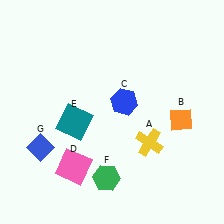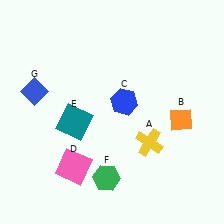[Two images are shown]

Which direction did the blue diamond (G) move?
The blue diamond (G) moved up.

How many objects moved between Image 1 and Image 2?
1 object moved between the two images.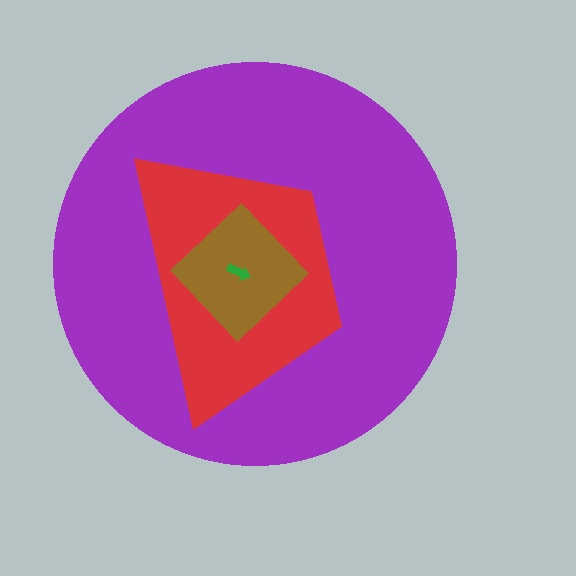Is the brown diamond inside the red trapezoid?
Yes.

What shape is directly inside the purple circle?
The red trapezoid.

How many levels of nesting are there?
4.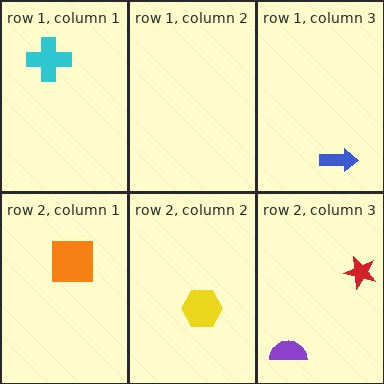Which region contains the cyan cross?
The row 1, column 1 region.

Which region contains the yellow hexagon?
The row 2, column 2 region.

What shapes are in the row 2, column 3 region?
The purple semicircle, the red star.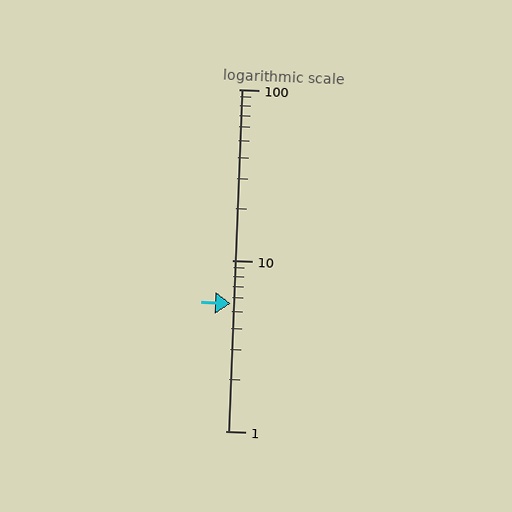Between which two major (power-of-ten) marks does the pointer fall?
The pointer is between 1 and 10.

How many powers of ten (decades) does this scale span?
The scale spans 2 decades, from 1 to 100.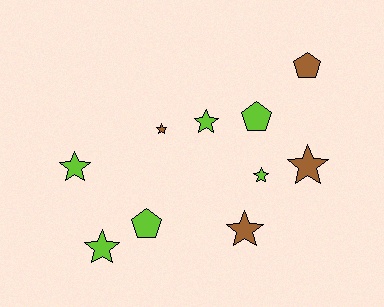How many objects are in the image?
There are 10 objects.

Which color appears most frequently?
Lime, with 6 objects.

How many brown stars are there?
There are 3 brown stars.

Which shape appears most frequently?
Star, with 7 objects.